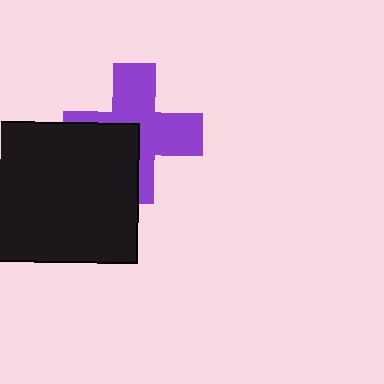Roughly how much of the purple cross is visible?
About half of it is visible (roughly 61%).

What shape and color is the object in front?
The object in front is a black rectangle.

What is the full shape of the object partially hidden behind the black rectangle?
The partially hidden object is a purple cross.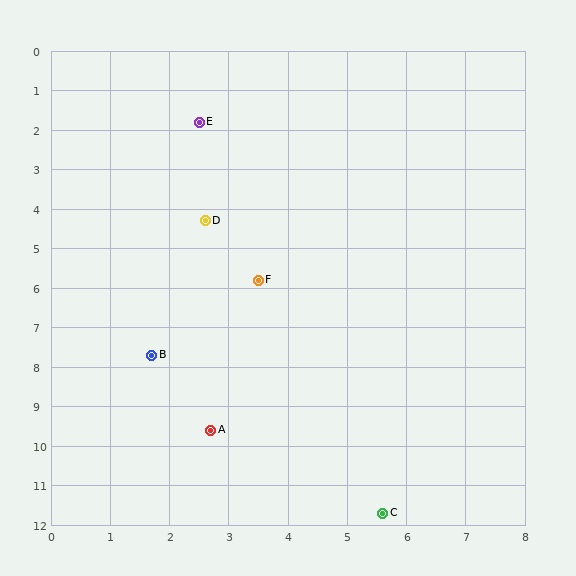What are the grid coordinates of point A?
Point A is at approximately (2.7, 9.6).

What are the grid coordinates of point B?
Point B is at approximately (1.7, 7.7).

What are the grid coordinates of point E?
Point E is at approximately (2.5, 1.8).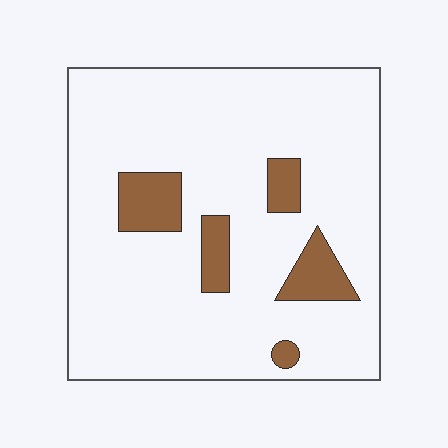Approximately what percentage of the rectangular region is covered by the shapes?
Approximately 10%.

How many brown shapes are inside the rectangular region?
5.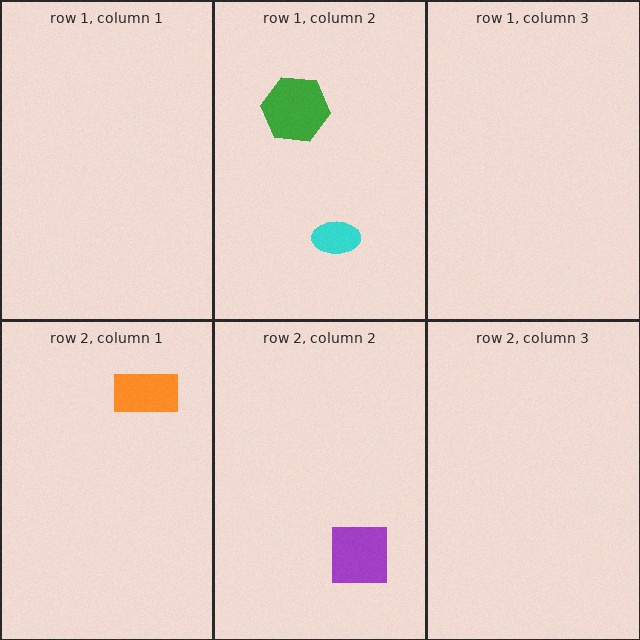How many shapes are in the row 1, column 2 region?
2.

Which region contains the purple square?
The row 2, column 2 region.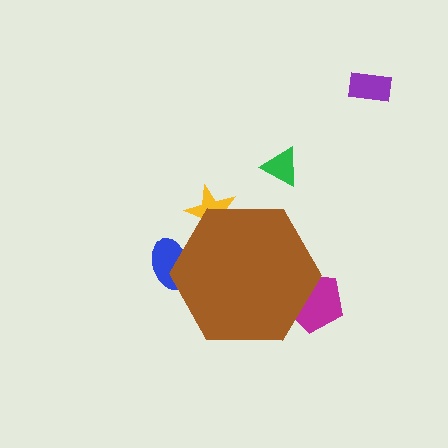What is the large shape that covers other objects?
A brown hexagon.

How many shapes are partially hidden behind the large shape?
3 shapes are partially hidden.